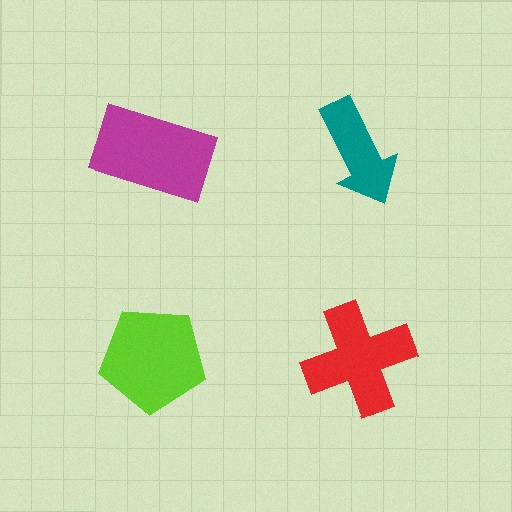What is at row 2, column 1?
A lime pentagon.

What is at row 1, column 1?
A magenta rectangle.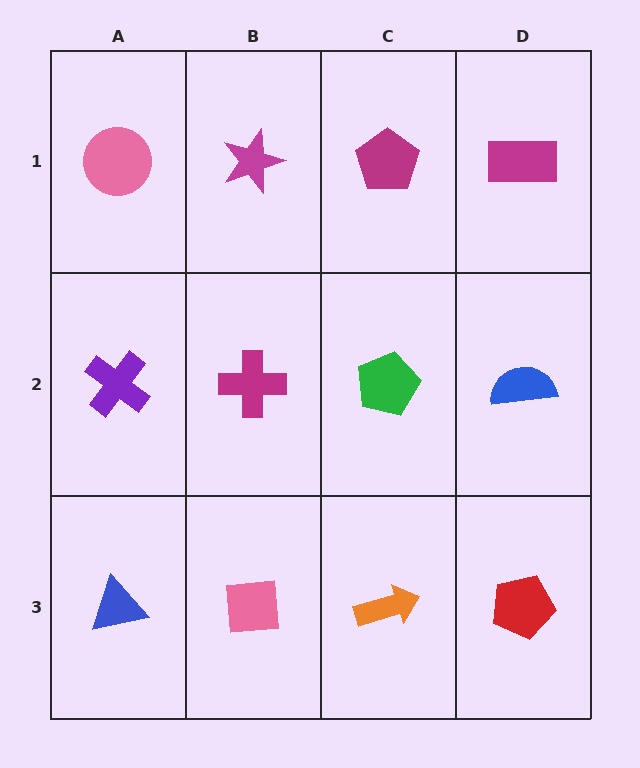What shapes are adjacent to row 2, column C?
A magenta pentagon (row 1, column C), an orange arrow (row 3, column C), a magenta cross (row 2, column B), a blue semicircle (row 2, column D).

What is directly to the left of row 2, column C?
A magenta cross.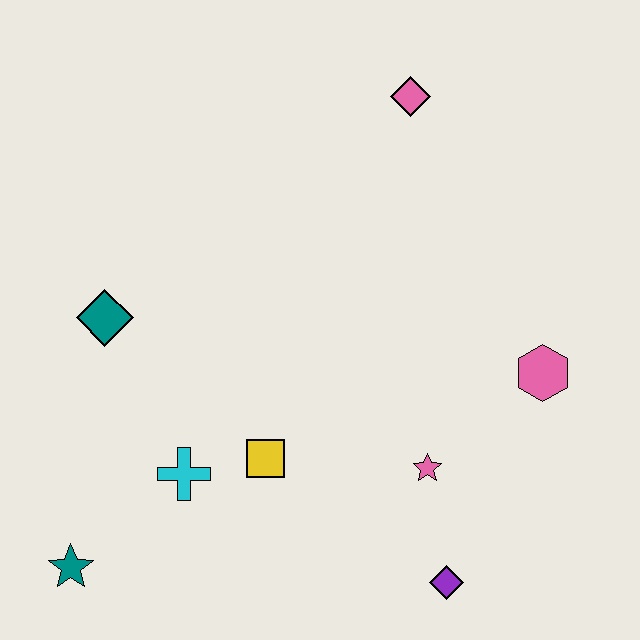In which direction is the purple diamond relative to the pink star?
The purple diamond is below the pink star.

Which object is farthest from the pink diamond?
The teal star is farthest from the pink diamond.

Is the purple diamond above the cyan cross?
No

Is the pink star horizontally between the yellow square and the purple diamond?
Yes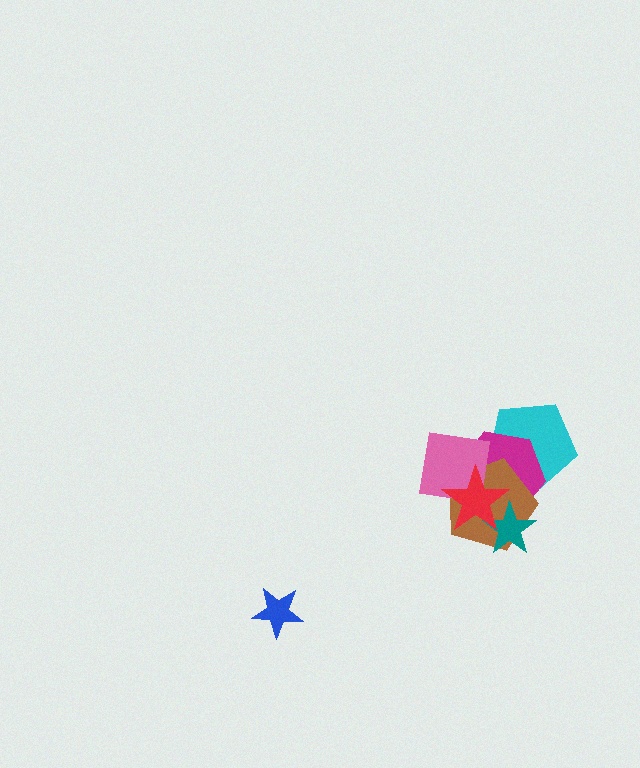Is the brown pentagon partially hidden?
Yes, it is partially covered by another shape.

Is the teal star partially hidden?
Yes, it is partially covered by another shape.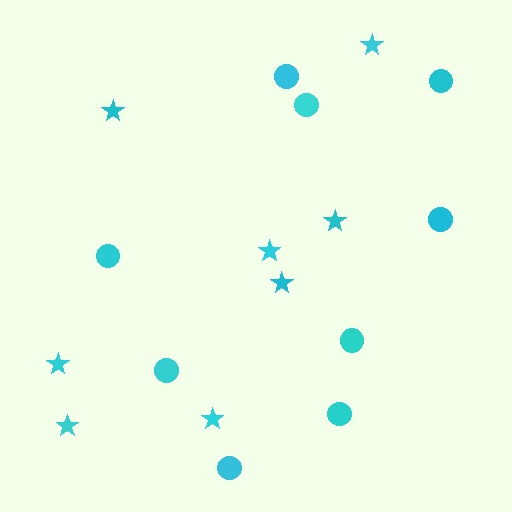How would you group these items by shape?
There are 2 groups: one group of stars (8) and one group of circles (9).